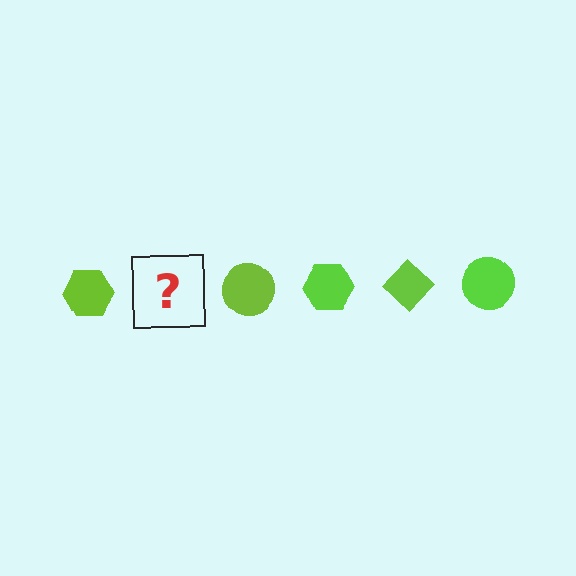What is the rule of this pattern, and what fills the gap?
The rule is that the pattern cycles through hexagon, diamond, circle shapes in lime. The gap should be filled with a lime diamond.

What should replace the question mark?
The question mark should be replaced with a lime diamond.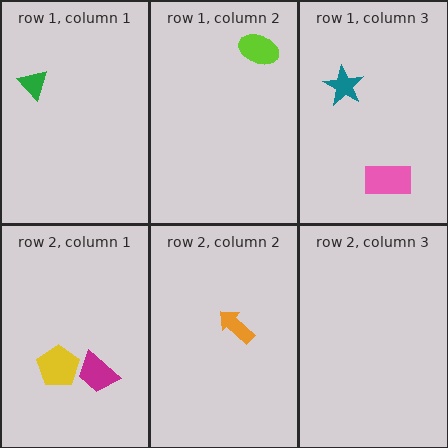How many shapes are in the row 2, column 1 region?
2.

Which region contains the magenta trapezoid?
The row 2, column 1 region.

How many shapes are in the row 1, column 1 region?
1.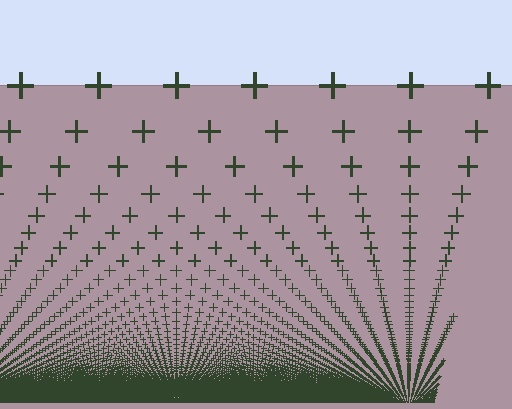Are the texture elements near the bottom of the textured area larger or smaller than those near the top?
Smaller. The gradient is inverted — elements near the bottom are smaller and denser.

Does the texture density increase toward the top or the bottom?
Density increases toward the bottom.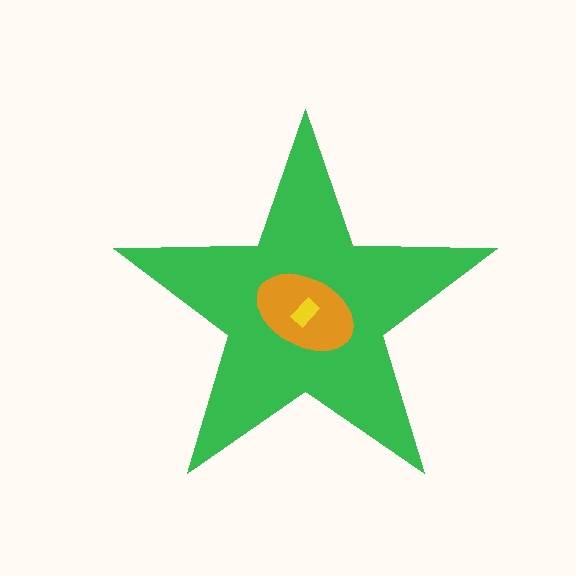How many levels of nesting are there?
3.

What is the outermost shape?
The green star.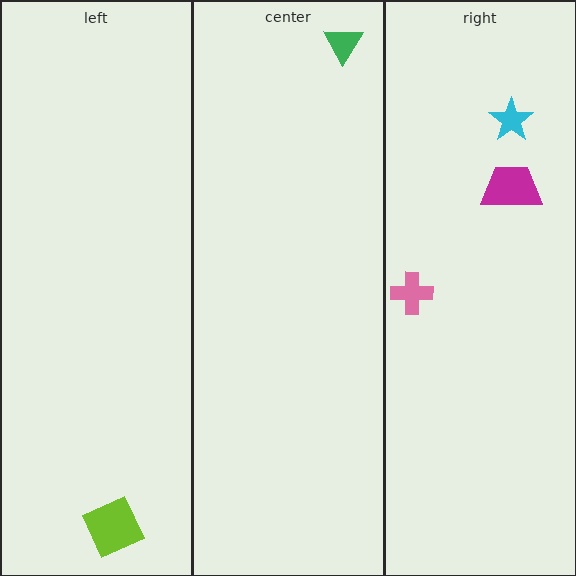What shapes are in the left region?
The lime square.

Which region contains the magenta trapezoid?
The right region.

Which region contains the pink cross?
The right region.